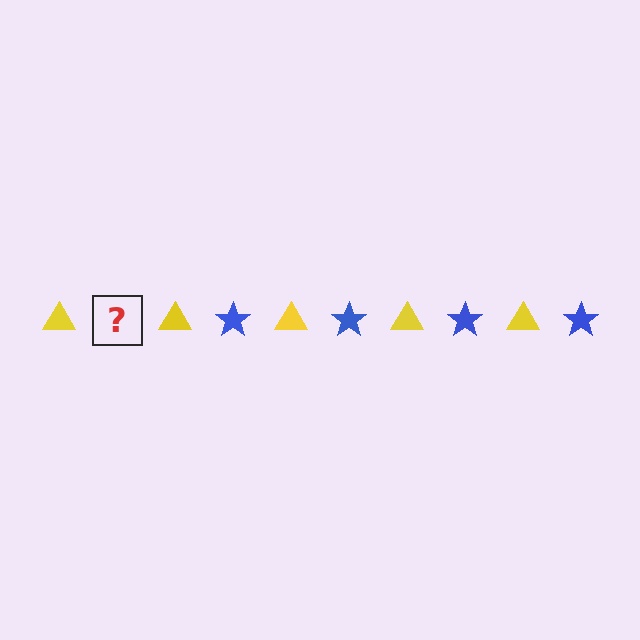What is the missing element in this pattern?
The missing element is a blue star.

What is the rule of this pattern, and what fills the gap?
The rule is that the pattern alternates between yellow triangle and blue star. The gap should be filled with a blue star.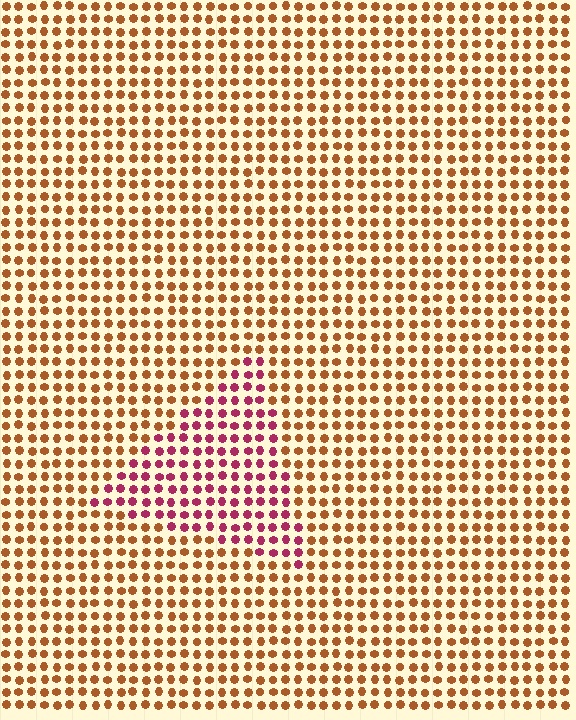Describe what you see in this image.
The image is filled with small brown elements in a uniform arrangement. A triangle-shaped region is visible where the elements are tinted to a slightly different hue, forming a subtle color boundary.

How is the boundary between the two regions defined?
The boundary is defined purely by a slight shift in hue (about 49 degrees). Spacing, size, and orientation are identical on both sides.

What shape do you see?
I see a triangle.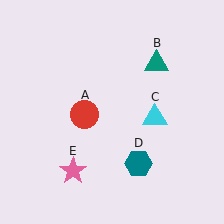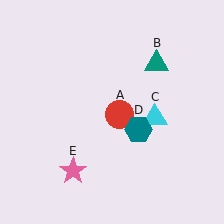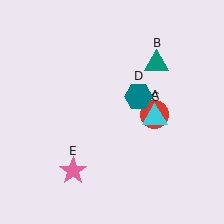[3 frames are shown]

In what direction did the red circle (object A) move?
The red circle (object A) moved right.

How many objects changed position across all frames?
2 objects changed position: red circle (object A), teal hexagon (object D).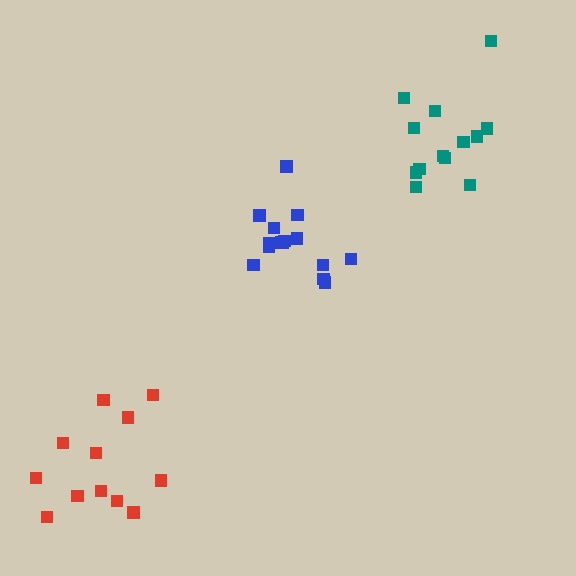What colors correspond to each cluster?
The clusters are colored: blue, red, teal.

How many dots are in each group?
Group 1: 15 dots, Group 2: 12 dots, Group 3: 13 dots (40 total).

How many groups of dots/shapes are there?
There are 3 groups.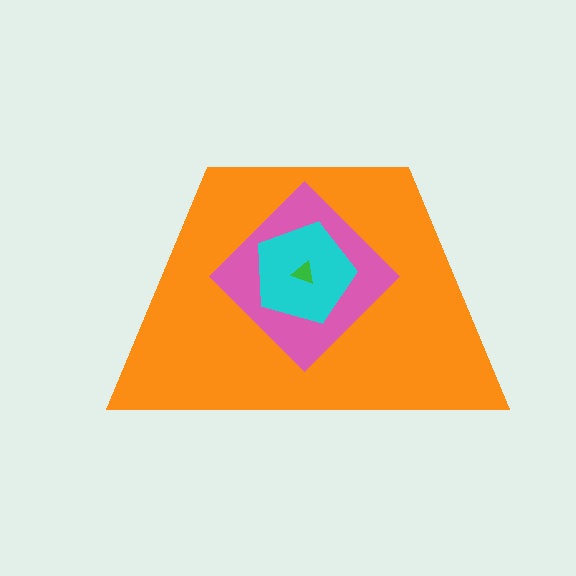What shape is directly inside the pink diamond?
The cyan pentagon.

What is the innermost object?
The green triangle.